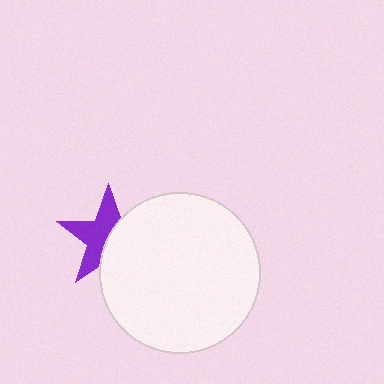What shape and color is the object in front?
The object in front is a white circle.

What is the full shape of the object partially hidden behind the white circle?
The partially hidden object is a purple star.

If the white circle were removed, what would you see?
You would see the complete purple star.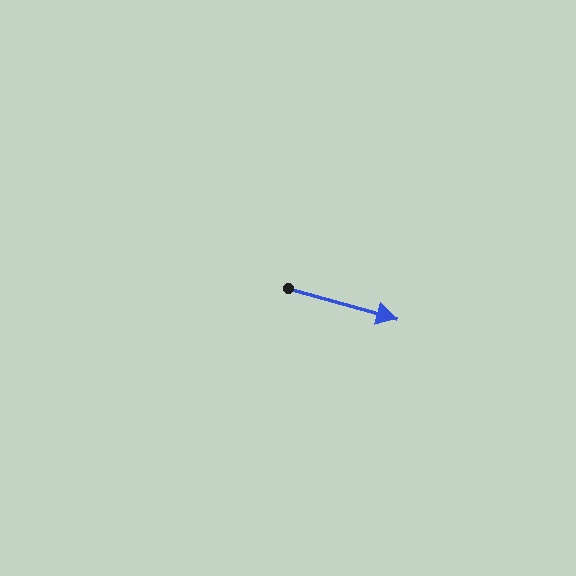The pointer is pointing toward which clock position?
Roughly 4 o'clock.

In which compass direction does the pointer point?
East.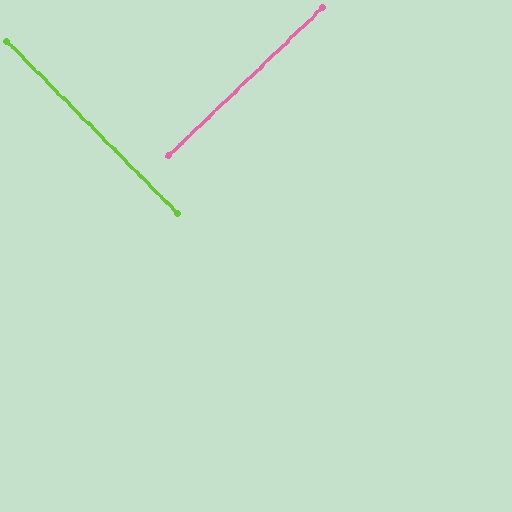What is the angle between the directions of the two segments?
Approximately 89 degrees.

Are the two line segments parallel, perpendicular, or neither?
Perpendicular — they meet at approximately 89°.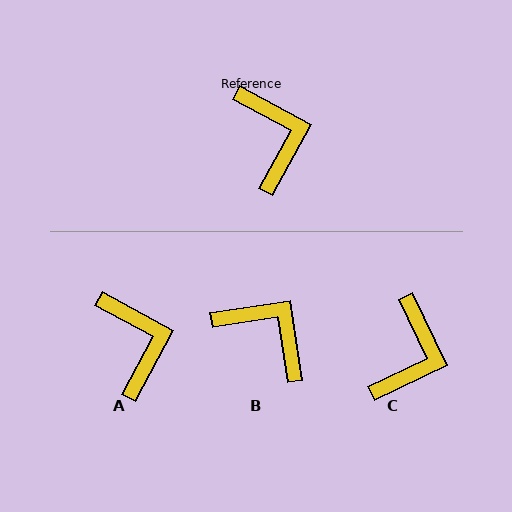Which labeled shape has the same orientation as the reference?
A.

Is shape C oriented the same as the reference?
No, it is off by about 36 degrees.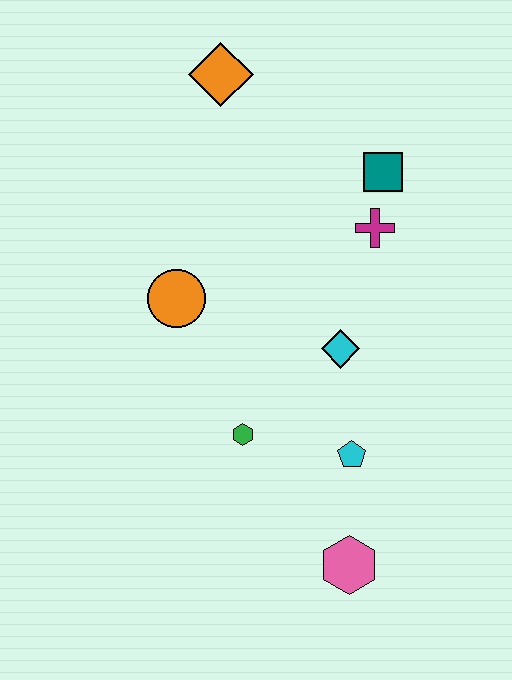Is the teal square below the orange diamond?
Yes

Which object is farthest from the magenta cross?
The pink hexagon is farthest from the magenta cross.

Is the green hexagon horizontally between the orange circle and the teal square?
Yes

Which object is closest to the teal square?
The magenta cross is closest to the teal square.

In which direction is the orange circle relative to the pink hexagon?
The orange circle is above the pink hexagon.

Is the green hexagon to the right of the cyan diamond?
No